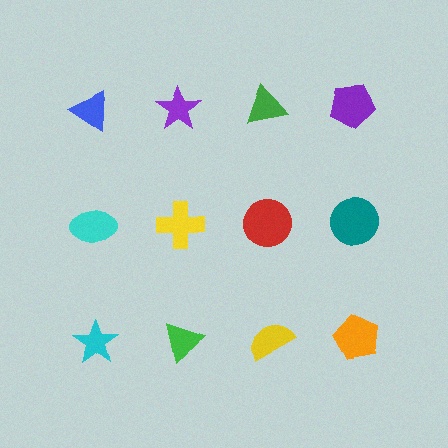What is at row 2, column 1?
A cyan ellipse.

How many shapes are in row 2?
4 shapes.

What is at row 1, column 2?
A purple star.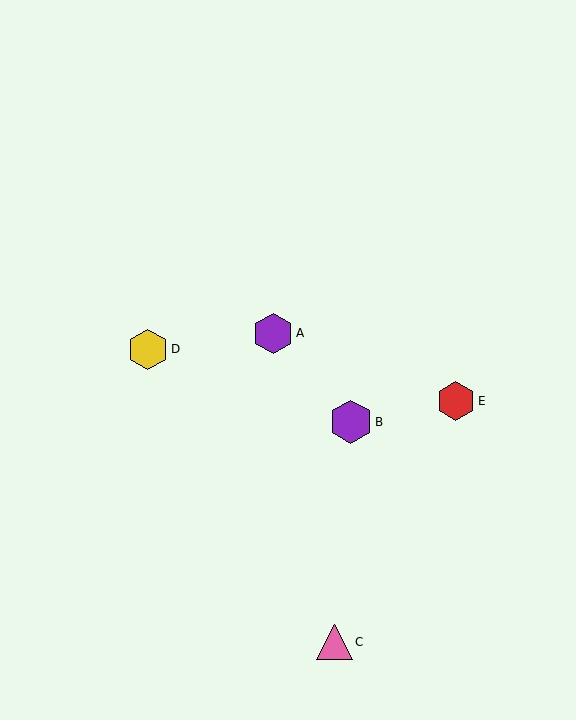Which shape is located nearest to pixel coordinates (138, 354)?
The yellow hexagon (labeled D) at (148, 349) is nearest to that location.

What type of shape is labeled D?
Shape D is a yellow hexagon.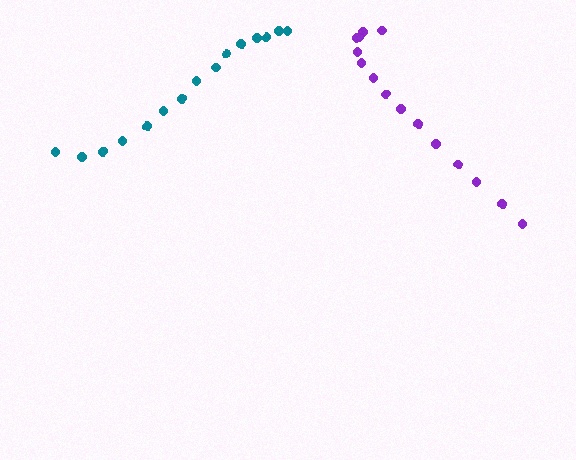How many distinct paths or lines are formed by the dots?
There are 2 distinct paths.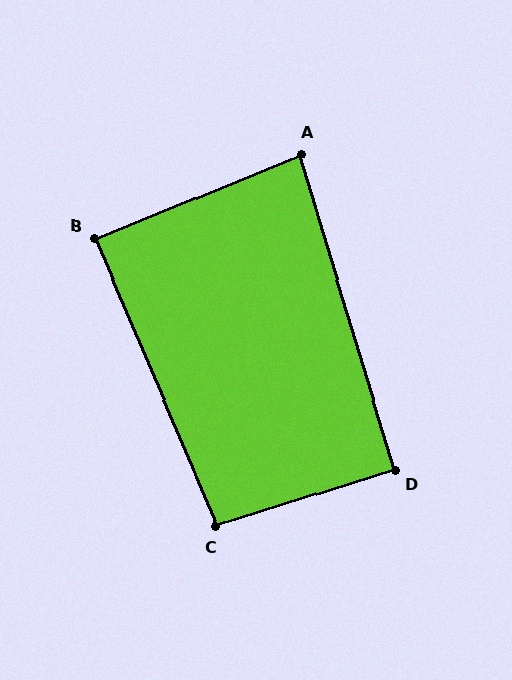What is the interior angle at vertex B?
Approximately 89 degrees (approximately right).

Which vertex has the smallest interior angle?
A, at approximately 85 degrees.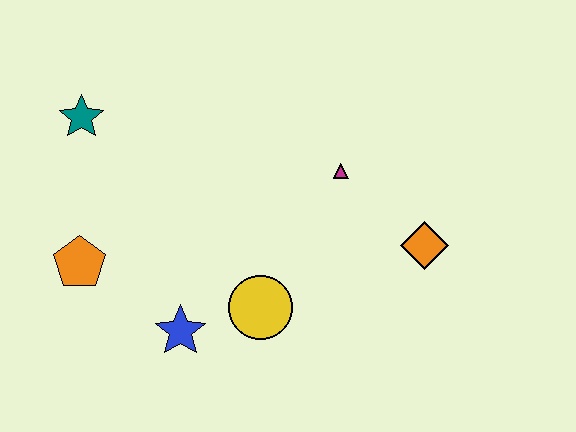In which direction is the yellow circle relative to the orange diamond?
The yellow circle is to the left of the orange diamond.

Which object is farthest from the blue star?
The orange diamond is farthest from the blue star.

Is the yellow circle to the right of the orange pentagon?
Yes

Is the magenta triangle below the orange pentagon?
No